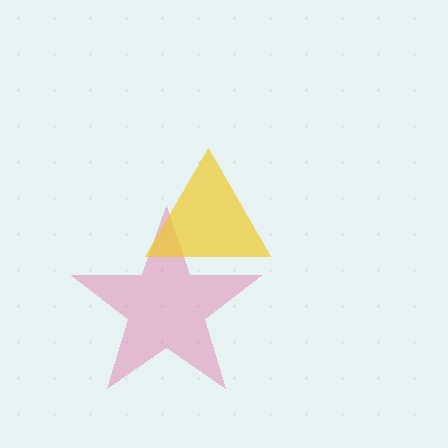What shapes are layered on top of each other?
The layered shapes are: a pink star, a yellow triangle.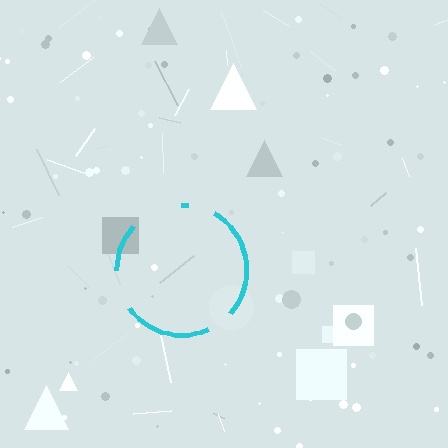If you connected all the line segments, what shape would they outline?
They would outline a circle.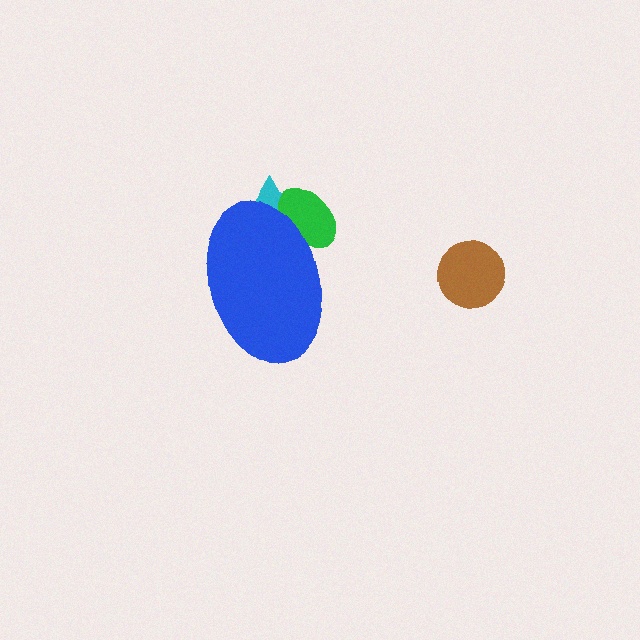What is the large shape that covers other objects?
A blue ellipse.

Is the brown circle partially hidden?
No, the brown circle is fully visible.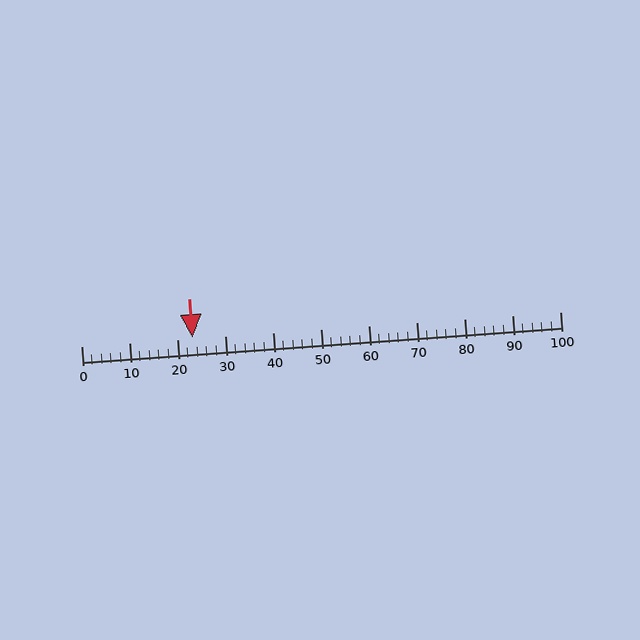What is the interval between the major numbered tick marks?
The major tick marks are spaced 10 units apart.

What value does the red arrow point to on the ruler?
The red arrow points to approximately 23.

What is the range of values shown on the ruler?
The ruler shows values from 0 to 100.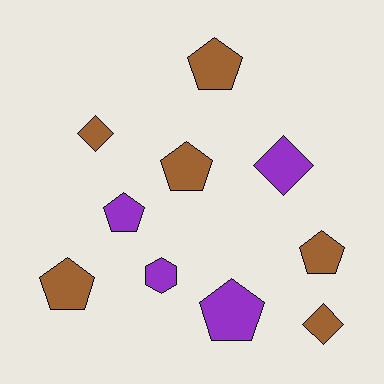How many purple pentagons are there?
There are 2 purple pentagons.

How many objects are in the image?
There are 10 objects.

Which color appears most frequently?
Brown, with 6 objects.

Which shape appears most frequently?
Pentagon, with 6 objects.